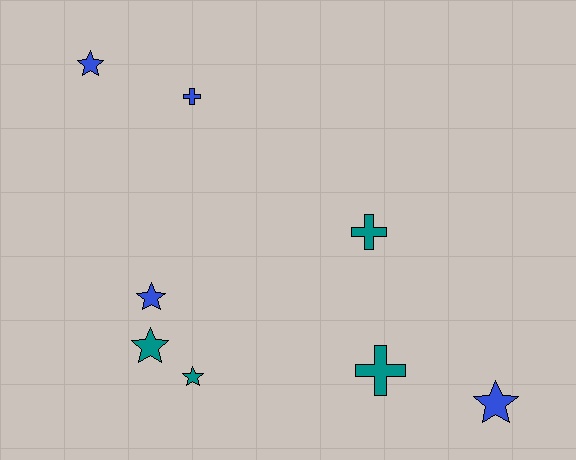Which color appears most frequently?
Blue, with 4 objects.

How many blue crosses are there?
There is 1 blue cross.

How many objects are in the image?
There are 8 objects.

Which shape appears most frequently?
Star, with 5 objects.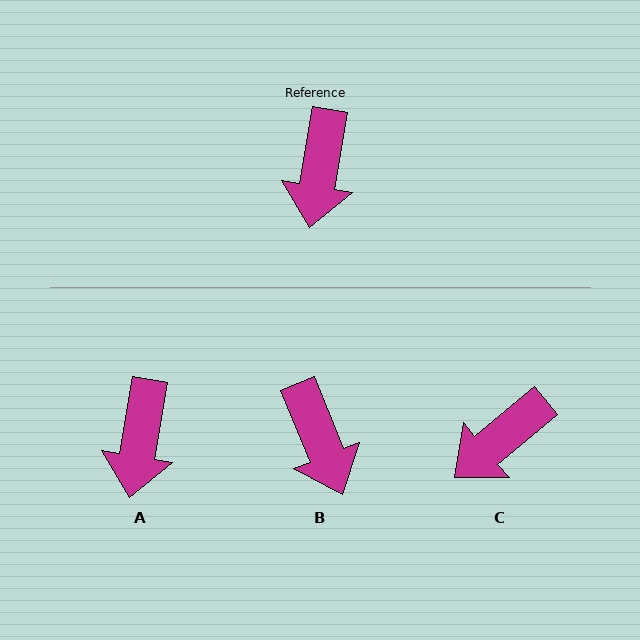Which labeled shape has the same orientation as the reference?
A.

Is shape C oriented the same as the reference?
No, it is off by about 41 degrees.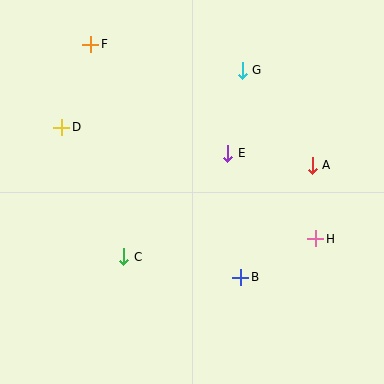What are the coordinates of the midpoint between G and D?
The midpoint between G and D is at (152, 99).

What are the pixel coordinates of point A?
Point A is at (312, 165).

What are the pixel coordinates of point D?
Point D is at (62, 127).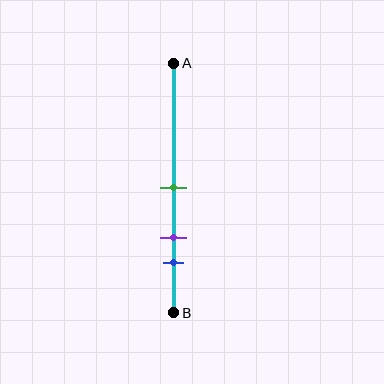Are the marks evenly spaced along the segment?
Yes, the marks are approximately evenly spaced.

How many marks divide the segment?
There are 3 marks dividing the segment.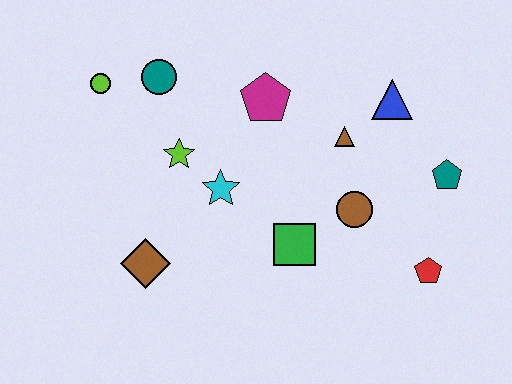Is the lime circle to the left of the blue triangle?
Yes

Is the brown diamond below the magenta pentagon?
Yes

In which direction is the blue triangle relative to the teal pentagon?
The blue triangle is above the teal pentagon.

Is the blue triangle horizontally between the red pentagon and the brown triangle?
Yes